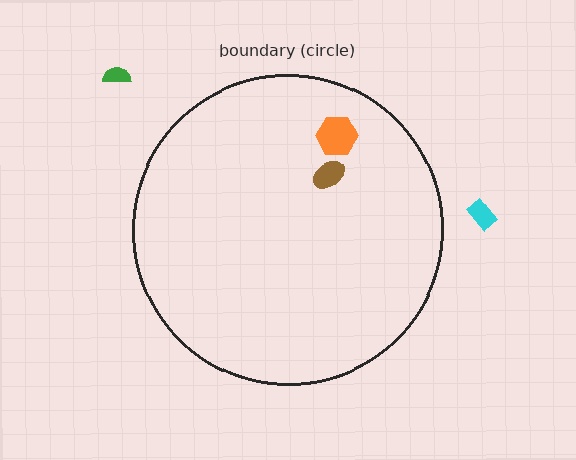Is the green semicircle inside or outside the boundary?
Outside.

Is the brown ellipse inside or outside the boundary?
Inside.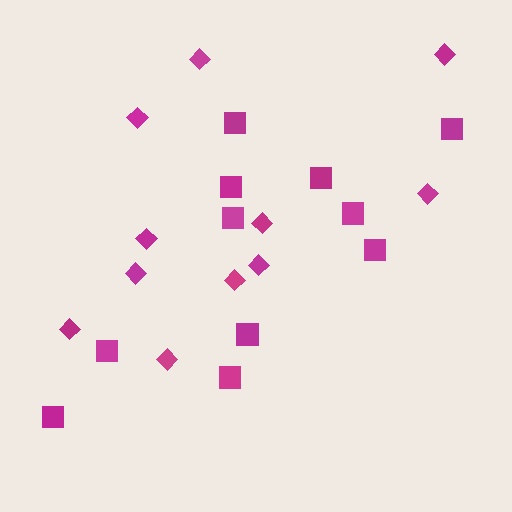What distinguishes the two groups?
There are 2 groups: one group of squares (11) and one group of diamonds (11).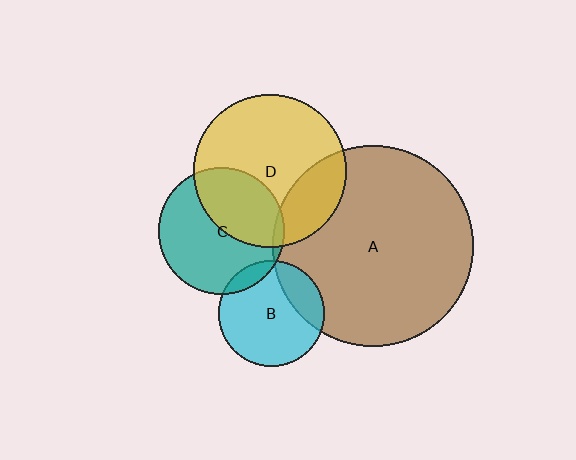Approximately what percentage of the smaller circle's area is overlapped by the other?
Approximately 5%.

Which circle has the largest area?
Circle A (brown).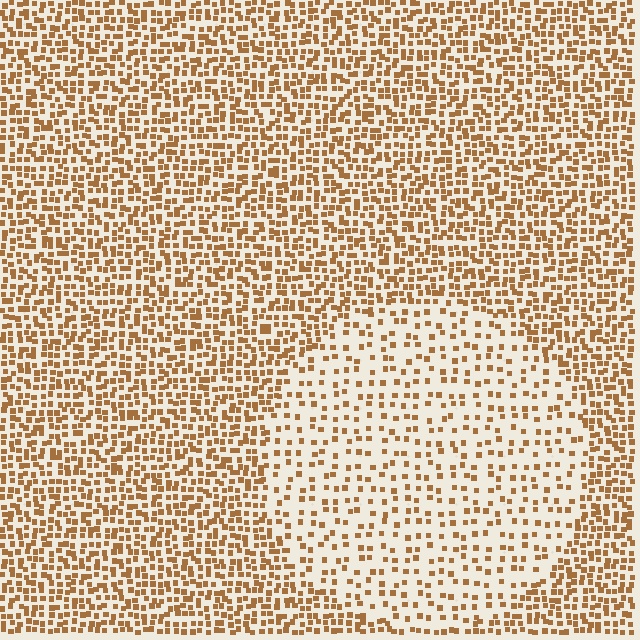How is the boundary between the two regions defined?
The boundary is defined by a change in element density (approximately 2.3x ratio). All elements are the same color, size, and shape.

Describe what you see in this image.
The image contains small brown elements arranged at two different densities. A circle-shaped region is visible where the elements are less densely packed than the surrounding area.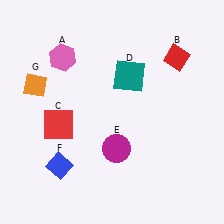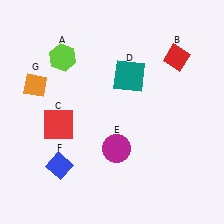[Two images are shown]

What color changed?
The hexagon (A) changed from pink in Image 1 to lime in Image 2.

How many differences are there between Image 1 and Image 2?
There is 1 difference between the two images.